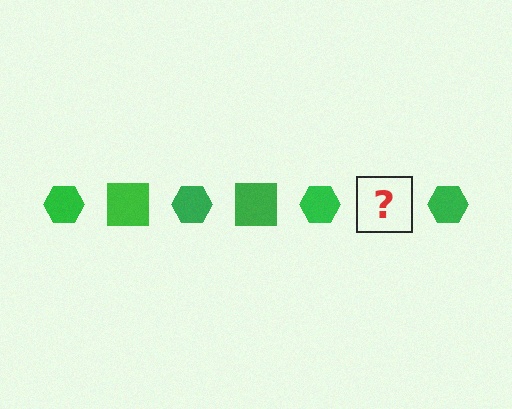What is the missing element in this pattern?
The missing element is a green square.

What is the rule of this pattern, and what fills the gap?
The rule is that the pattern cycles through hexagon, square shapes in green. The gap should be filled with a green square.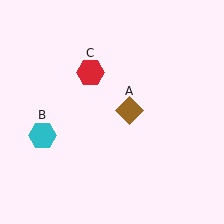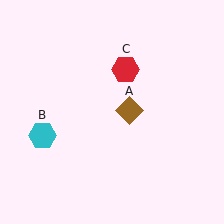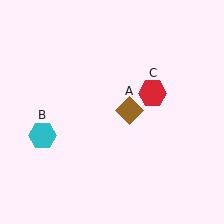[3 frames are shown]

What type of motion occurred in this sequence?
The red hexagon (object C) rotated clockwise around the center of the scene.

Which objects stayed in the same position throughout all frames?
Brown diamond (object A) and cyan hexagon (object B) remained stationary.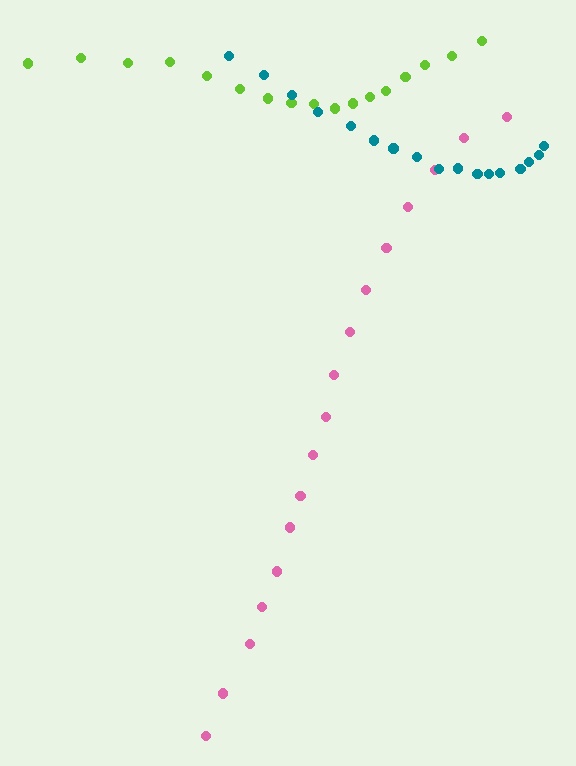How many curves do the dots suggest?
There are 3 distinct paths.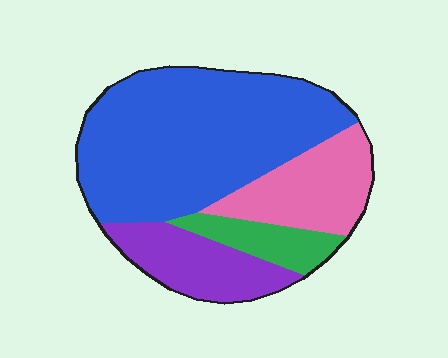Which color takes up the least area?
Green, at roughly 10%.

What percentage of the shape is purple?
Purple takes up less than a quarter of the shape.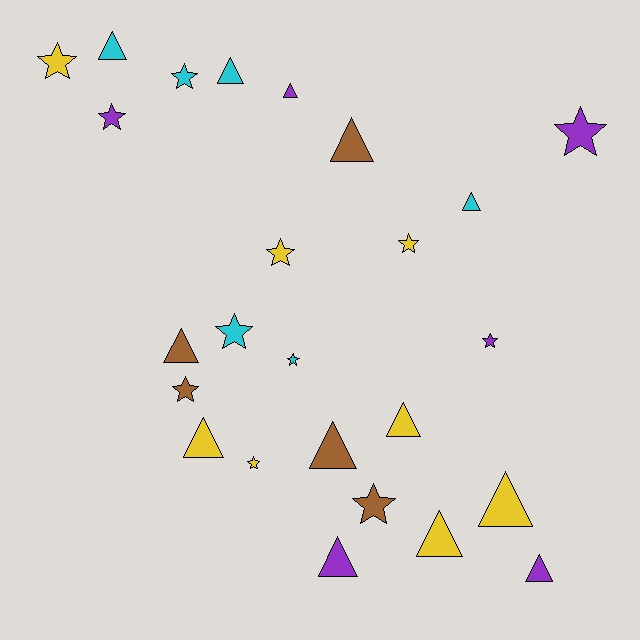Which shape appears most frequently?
Triangle, with 13 objects.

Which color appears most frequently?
Yellow, with 8 objects.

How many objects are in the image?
There are 25 objects.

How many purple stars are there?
There are 3 purple stars.